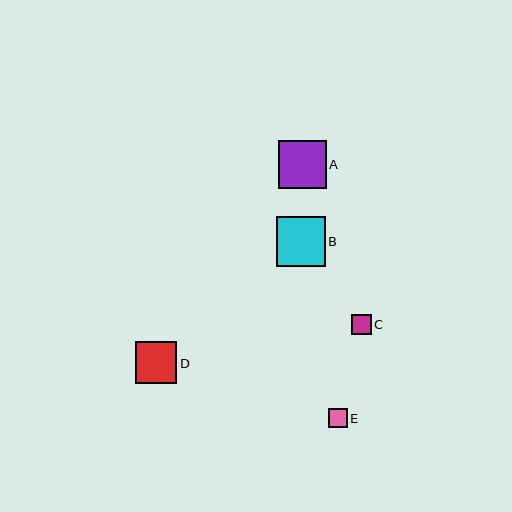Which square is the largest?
Square B is the largest with a size of approximately 49 pixels.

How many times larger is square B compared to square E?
Square B is approximately 2.6 times the size of square E.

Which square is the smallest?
Square E is the smallest with a size of approximately 19 pixels.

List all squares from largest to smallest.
From largest to smallest: B, A, D, C, E.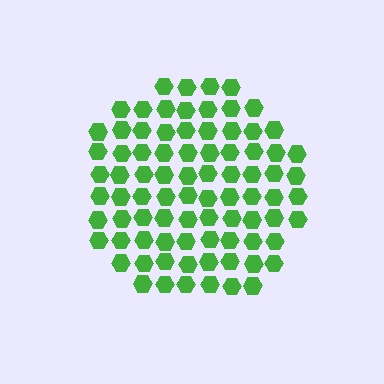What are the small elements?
The small elements are hexagons.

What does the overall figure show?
The overall figure shows a circle.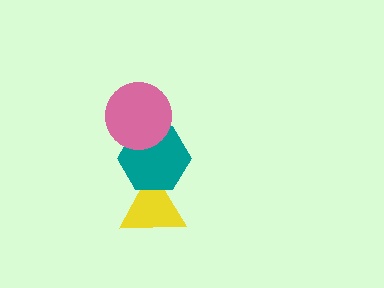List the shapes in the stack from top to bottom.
From top to bottom: the pink circle, the teal hexagon, the yellow triangle.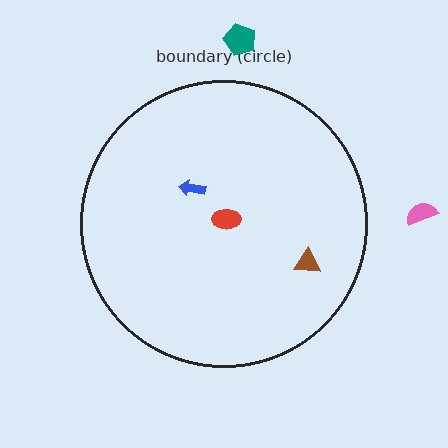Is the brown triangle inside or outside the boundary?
Inside.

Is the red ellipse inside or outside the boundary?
Inside.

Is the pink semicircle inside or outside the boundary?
Outside.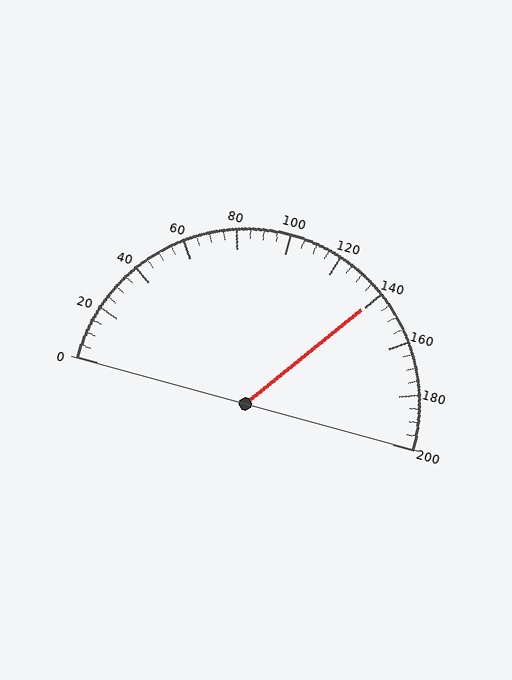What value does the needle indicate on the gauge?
The needle indicates approximately 140.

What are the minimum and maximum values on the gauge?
The gauge ranges from 0 to 200.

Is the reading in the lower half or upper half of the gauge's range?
The reading is in the upper half of the range (0 to 200).